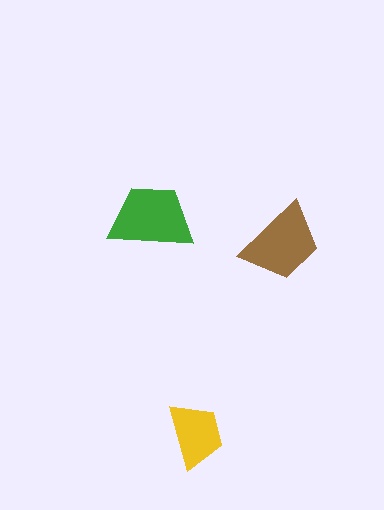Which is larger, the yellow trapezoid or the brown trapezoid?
The brown one.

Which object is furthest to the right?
The brown trapezoid is rightmost.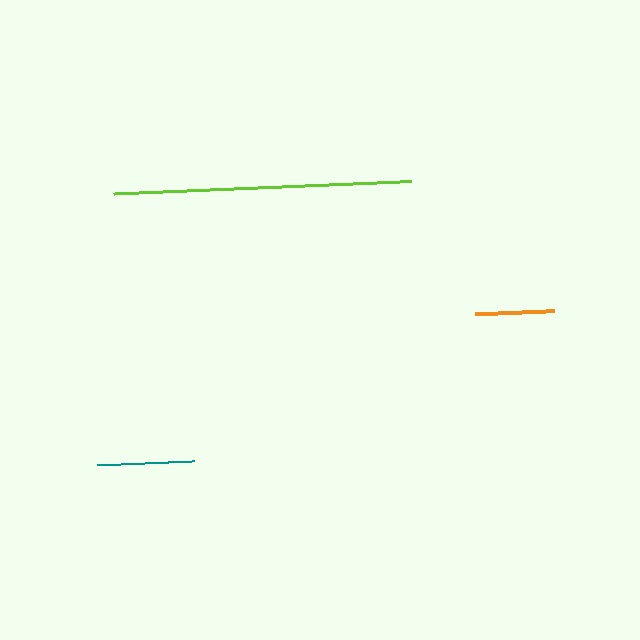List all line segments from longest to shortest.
From longest to shortest: lime, teal, orange.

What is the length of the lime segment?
The lime segment is approximately 298 pixels long.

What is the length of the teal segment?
The teal segment is approximately 97 pixels long.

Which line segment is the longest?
The lime line is the longest at approximately 298 pixels.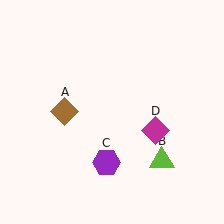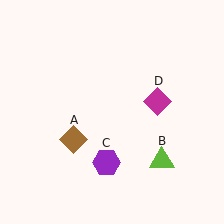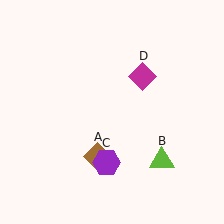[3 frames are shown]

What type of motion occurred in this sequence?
The brown diamond (object A), magenta diamond (object D) rotated counterclockwise around the center of the scene.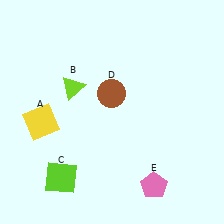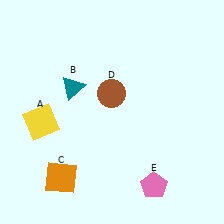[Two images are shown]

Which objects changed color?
B changed from lime to teal. C changed from lime to orange.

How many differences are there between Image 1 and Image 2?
There are 2 differences between the two images.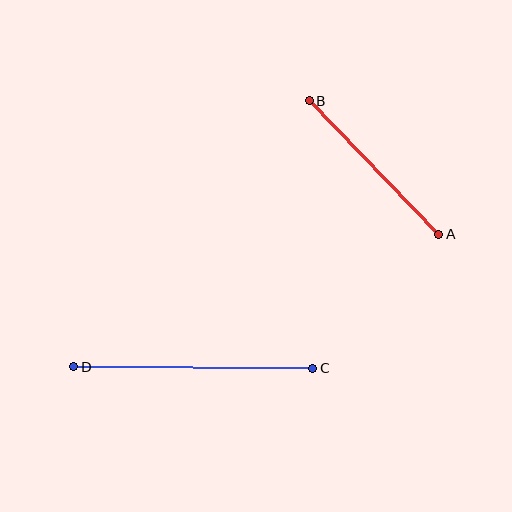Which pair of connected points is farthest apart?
Points C and D are farthest apart.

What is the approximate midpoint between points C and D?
The midpoint is at approximately (193, 368) pixels.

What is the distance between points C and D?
The distance is approximately 239 pixels.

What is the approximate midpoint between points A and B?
The midpoint is at approximately (374, 167) pixels.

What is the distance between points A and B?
The distance is approximately 186 pixels.